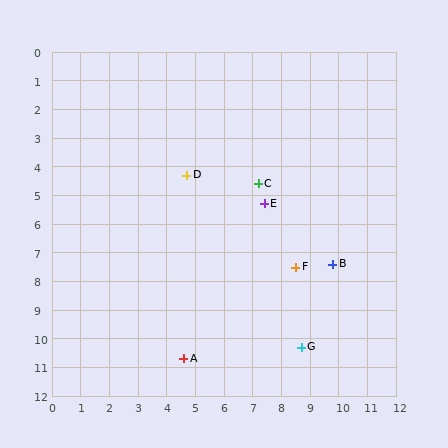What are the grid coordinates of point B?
Point B is at approximately (9.8, 7.4).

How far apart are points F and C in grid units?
Points F and C are about 3.2 grid units apart.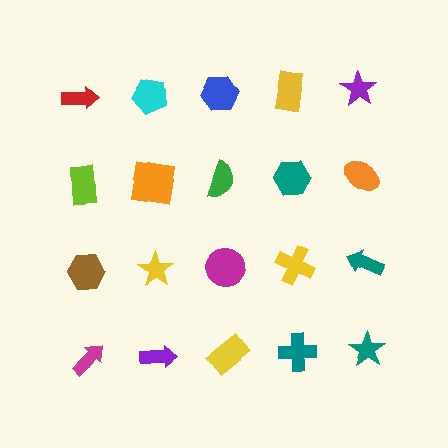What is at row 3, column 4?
A yellow cross.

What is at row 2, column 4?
A teal hexagon.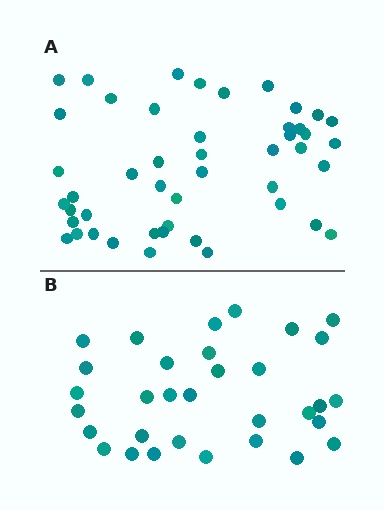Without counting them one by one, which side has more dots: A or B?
Region A (the top region) has more dots.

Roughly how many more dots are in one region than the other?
Region A has approximately 15 more dots than region B.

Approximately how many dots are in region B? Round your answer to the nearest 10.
About 30 dots. (The exact count is 32, which rounds to 30.)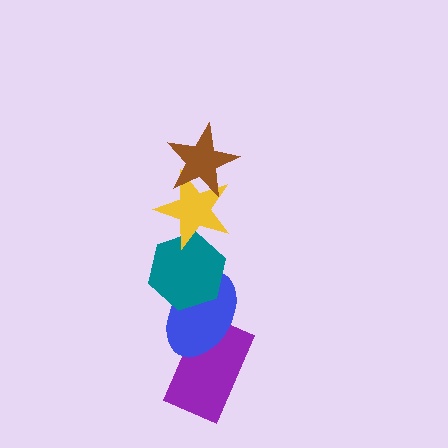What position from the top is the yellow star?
The yellow star is 2nd from the top.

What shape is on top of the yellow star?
The brown star is on top of the yellow star.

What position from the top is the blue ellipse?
The blue ellipse is 4th from the top.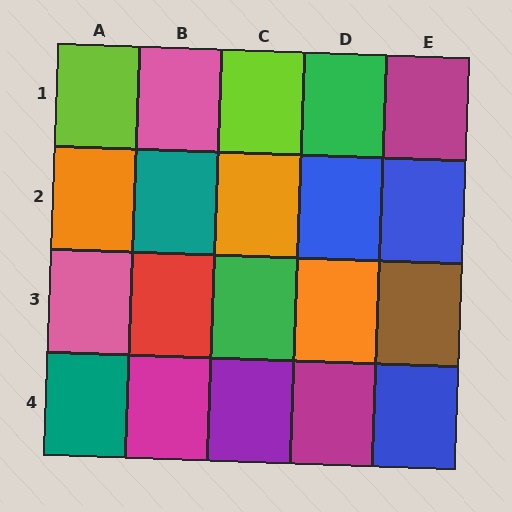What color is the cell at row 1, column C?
Lime.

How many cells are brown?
1 cell is brown.